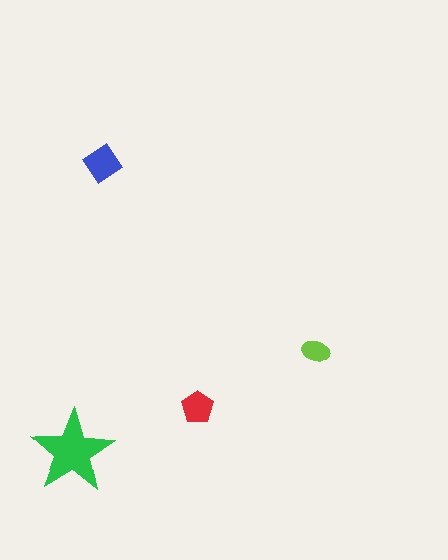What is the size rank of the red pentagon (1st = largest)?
3rd.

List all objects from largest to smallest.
The green star, the blue diamond, the red pentagon, the lime ellipse.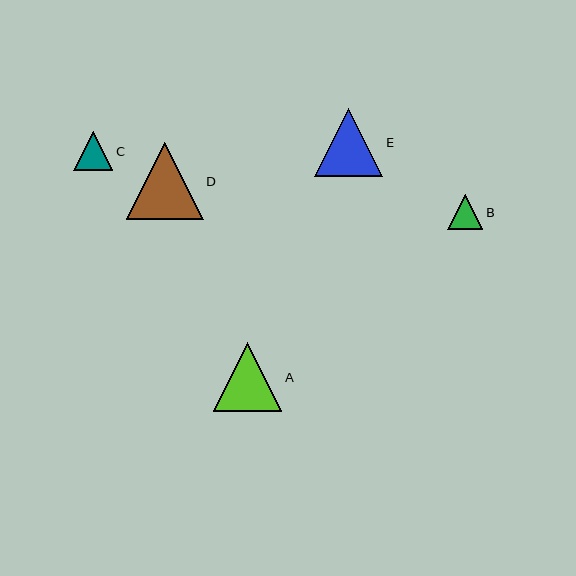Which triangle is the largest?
Triangle D is the largest with a size of approximately 77 pixels.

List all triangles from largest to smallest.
From largest to smallest: D, A, E, C, B.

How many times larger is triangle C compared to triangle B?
Triangle C is approximately 1.1 times the size of triangle B.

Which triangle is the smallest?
Triangle B is the smallest with a size of approximately 35 pixels.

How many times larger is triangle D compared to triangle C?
Triangle D is approximately 2.0 times the size of triangle C.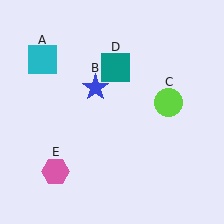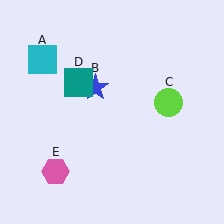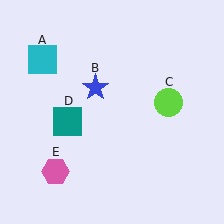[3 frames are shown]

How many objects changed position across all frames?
1 object changed position: teal square (object D).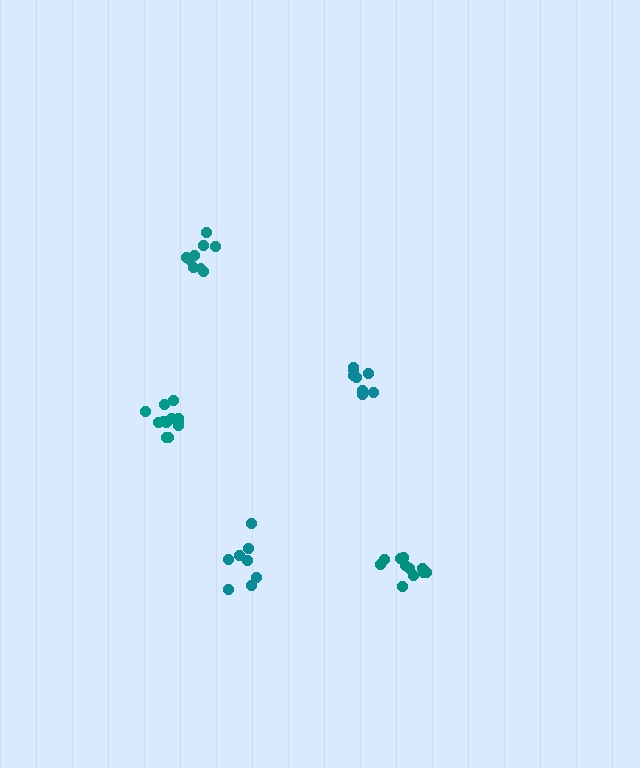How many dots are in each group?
Group 1: 8 dots, Group 2: 9 dots, Group 3: 12 dots, Group 4: 8 dots, Group 5: 11 dots (48 total).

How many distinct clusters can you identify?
There are 5 distinct clusters.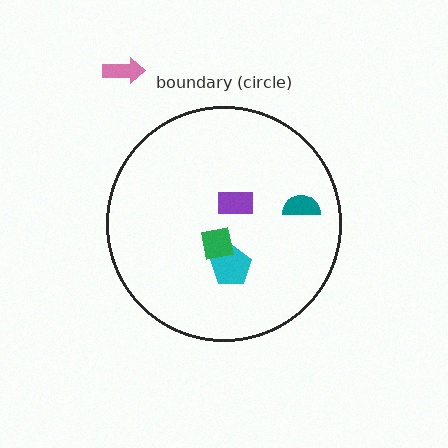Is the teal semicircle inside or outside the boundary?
Inside.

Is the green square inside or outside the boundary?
Inside.